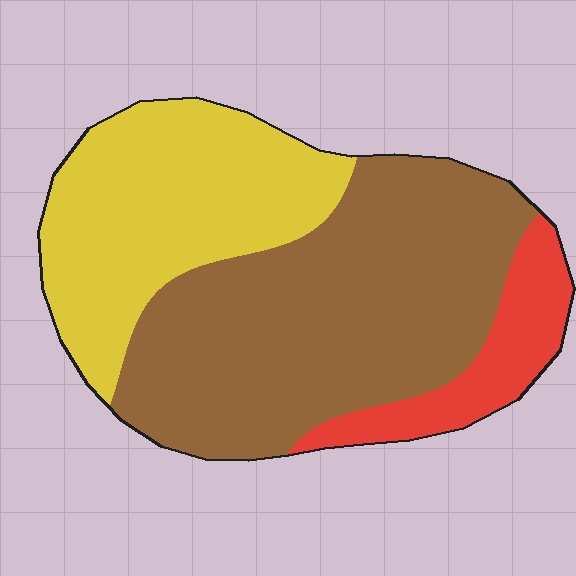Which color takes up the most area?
Brown, at roughly 55%.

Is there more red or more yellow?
Yellow.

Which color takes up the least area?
Red, at roughly 15%.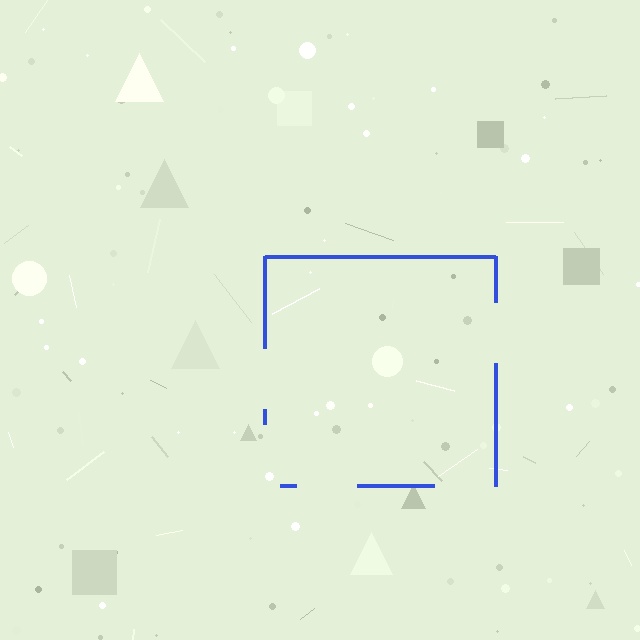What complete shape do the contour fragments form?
The contour fragments form a square.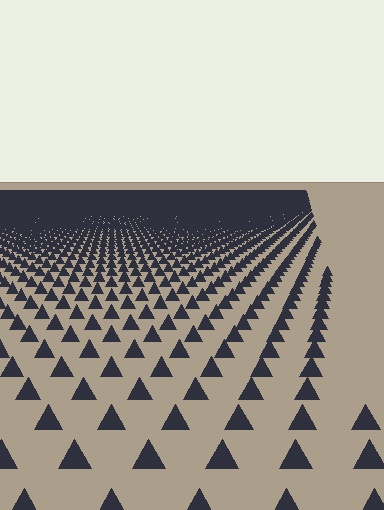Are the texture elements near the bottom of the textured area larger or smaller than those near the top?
Larger. Near the bottom, elements are closer to the viewer and appear at a bigger on-screen size.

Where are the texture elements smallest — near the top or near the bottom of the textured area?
Near the top.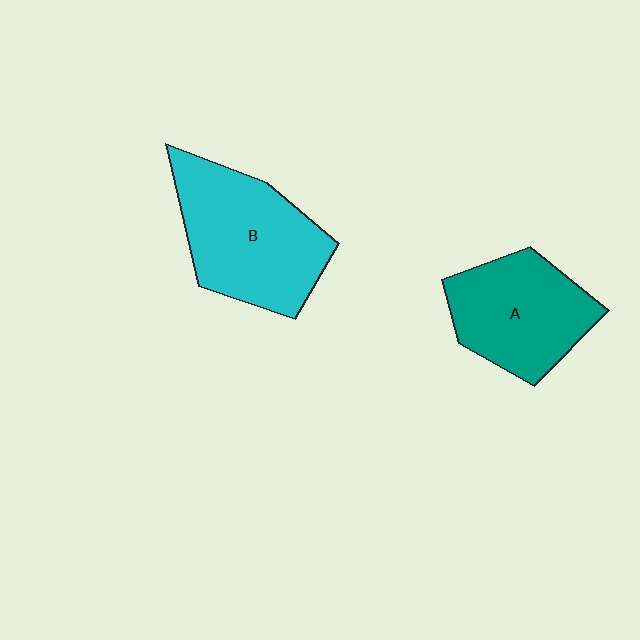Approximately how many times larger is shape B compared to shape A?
Approximately 1.2 times.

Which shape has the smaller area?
Shape A (teal).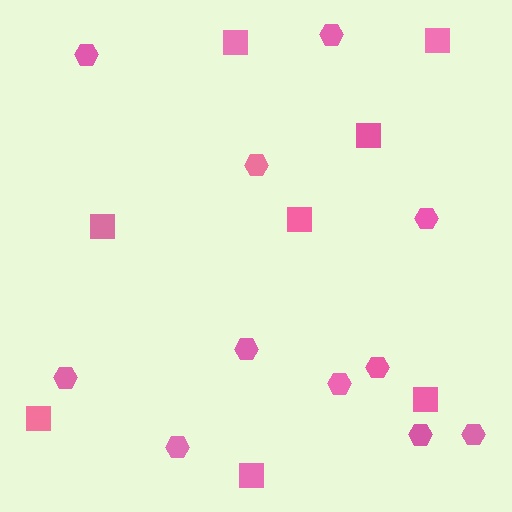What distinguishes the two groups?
There are 2 groups: one group of hexagons (11) and one group of squares (8).